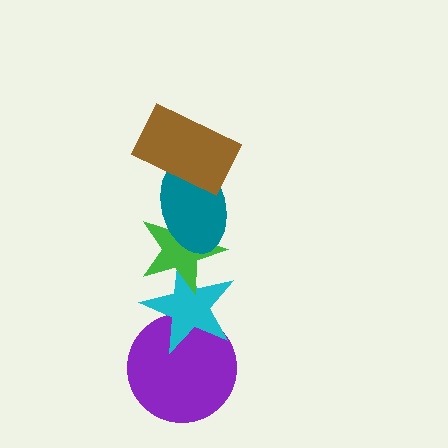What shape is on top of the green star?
The teal ellipse is on top of the green star.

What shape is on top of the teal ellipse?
The brown rectangle is on top of the teal ellipse.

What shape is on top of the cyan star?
The green star is on top of the cyan star.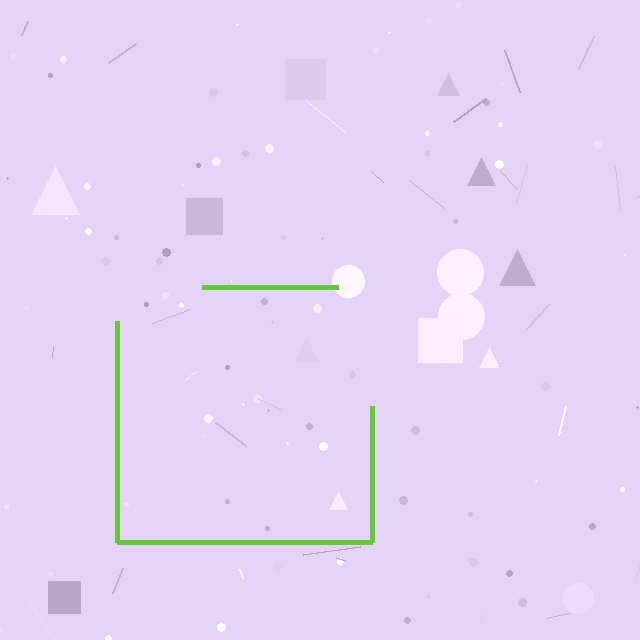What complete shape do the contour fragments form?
The contour fragments form a square.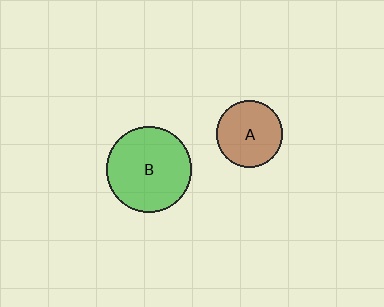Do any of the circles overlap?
No, none of the circles overlap.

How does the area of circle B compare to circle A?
Approximately 1.6 times.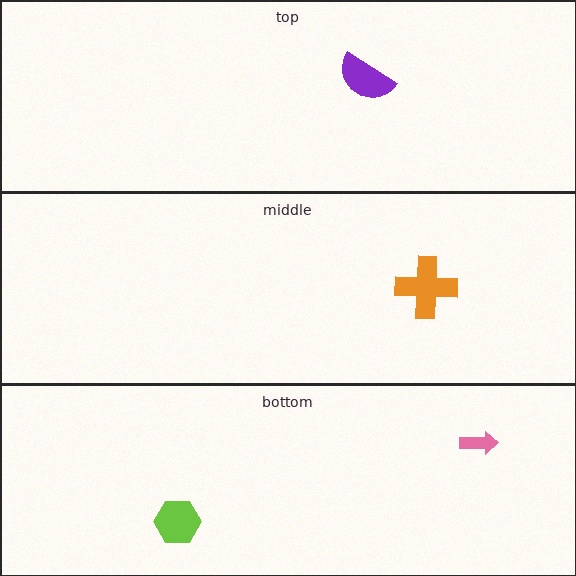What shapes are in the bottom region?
The lime hexagon, the pink arrow.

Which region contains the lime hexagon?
The bottom region.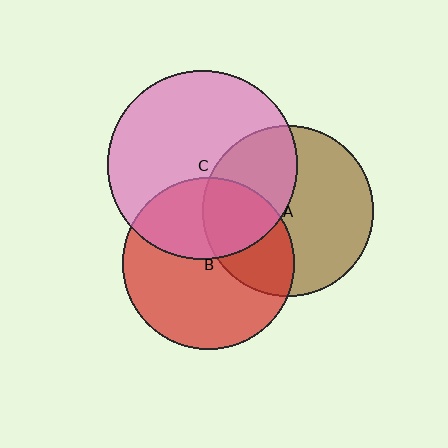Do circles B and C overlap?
Yes.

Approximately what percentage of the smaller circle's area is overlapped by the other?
Approximately 40%.